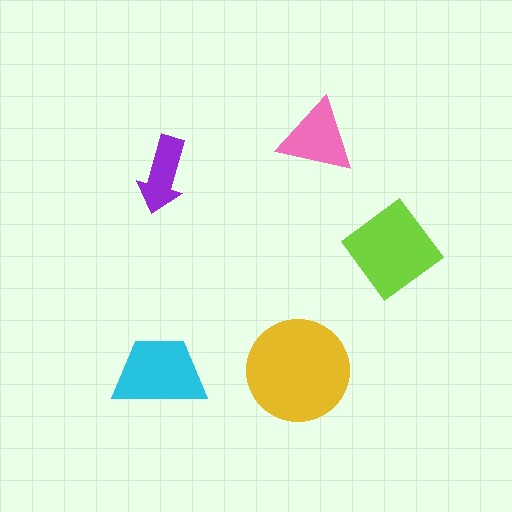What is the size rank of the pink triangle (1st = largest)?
4th.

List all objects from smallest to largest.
The purple arrow, the pink triangle, the cyan trapezoid, the lime diamond, the yellow circle.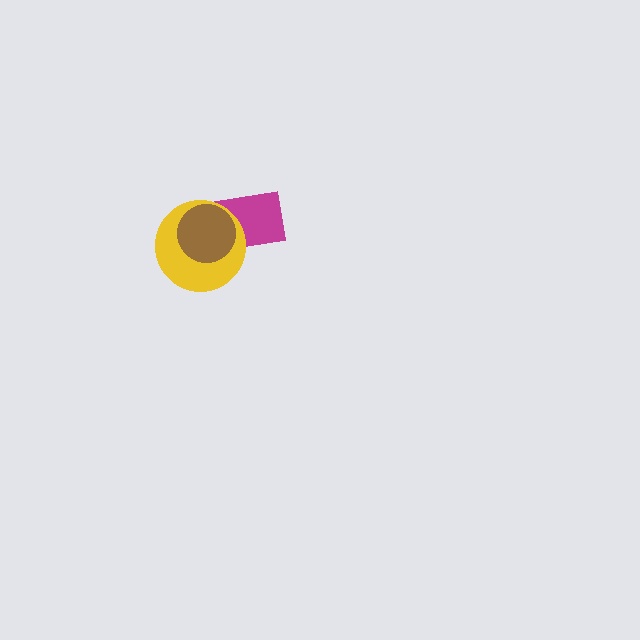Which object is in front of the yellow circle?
The brown circle is in front of the yellow circle.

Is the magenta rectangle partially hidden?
Yes, it is partially covered by another shape.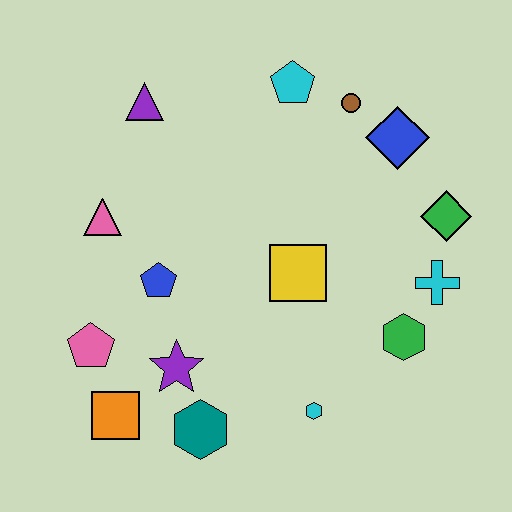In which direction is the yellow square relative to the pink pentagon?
The yellow square is to the right of the pink pentagon.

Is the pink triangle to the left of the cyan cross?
Yes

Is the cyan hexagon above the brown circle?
No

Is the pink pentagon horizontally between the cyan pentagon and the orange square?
No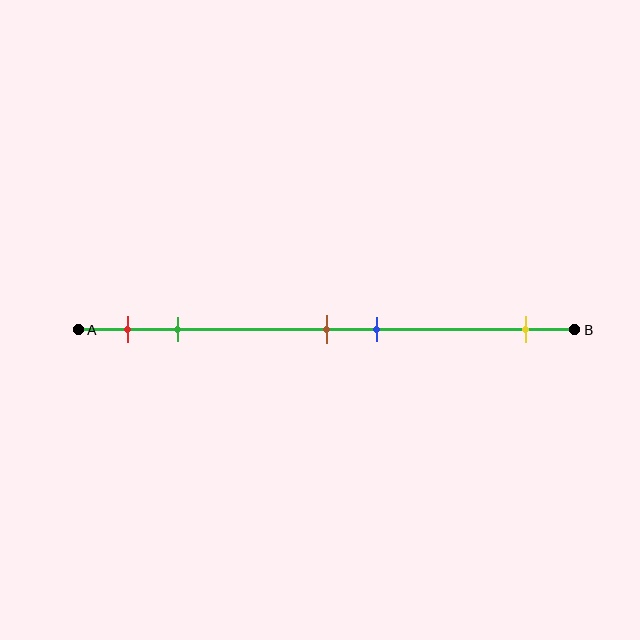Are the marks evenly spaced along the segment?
No, the marks are not evenly spaced.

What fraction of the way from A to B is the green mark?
The green mark is approximately 20% (0.2) of the way from A to B.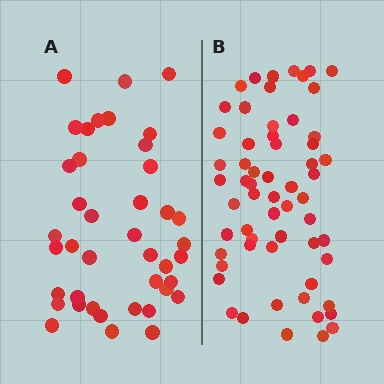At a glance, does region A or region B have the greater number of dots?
Region B (the right region) has more dots.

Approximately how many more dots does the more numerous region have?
Region B has approximately 20 more dots than region A.